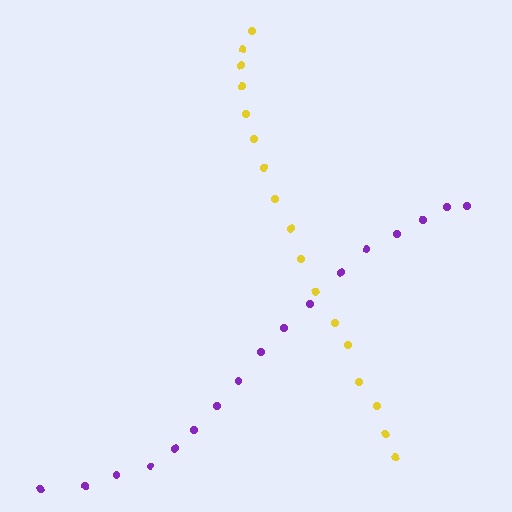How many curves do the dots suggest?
There are 2 distinct paths.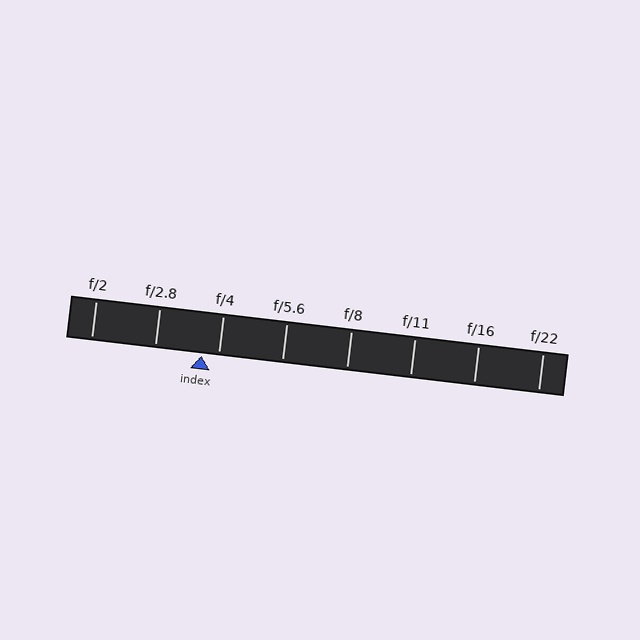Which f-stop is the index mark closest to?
The index mark is closest to f/4.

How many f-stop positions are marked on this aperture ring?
There are 8 f-stop positions marked.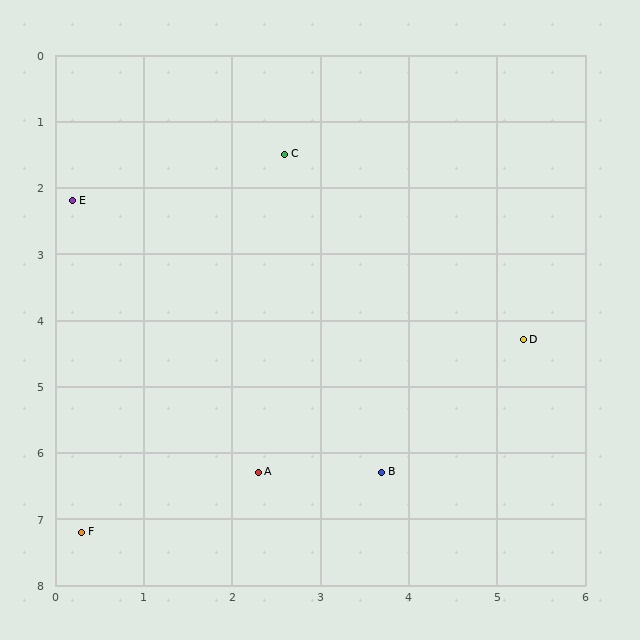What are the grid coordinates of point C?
Point C is at approximately (2.6, 1.5).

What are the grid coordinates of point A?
Point A is at approximately (2.3, 6.3).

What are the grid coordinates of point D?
Point D is at approximately (5.3, 4.3).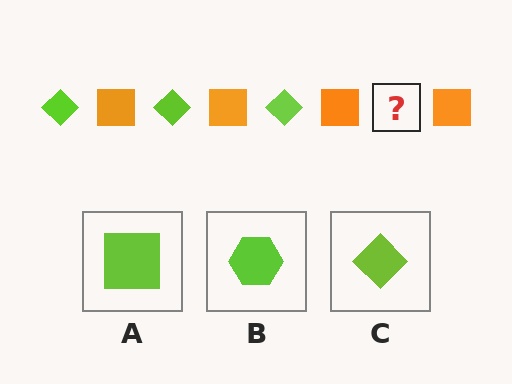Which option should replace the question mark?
Option C.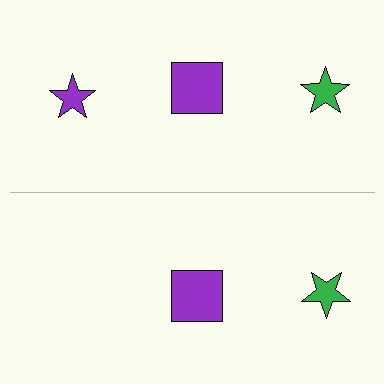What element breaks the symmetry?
A purple star is missing from the bottom side.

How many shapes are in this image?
There are 5 shapes in this image.